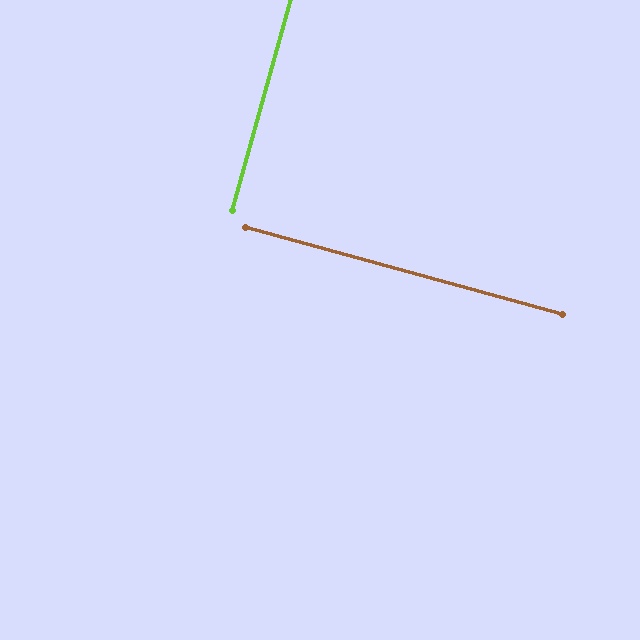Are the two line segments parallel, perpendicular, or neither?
Perpendicular — they meet at approximately 90°.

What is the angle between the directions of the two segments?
Approximately 90 degrees.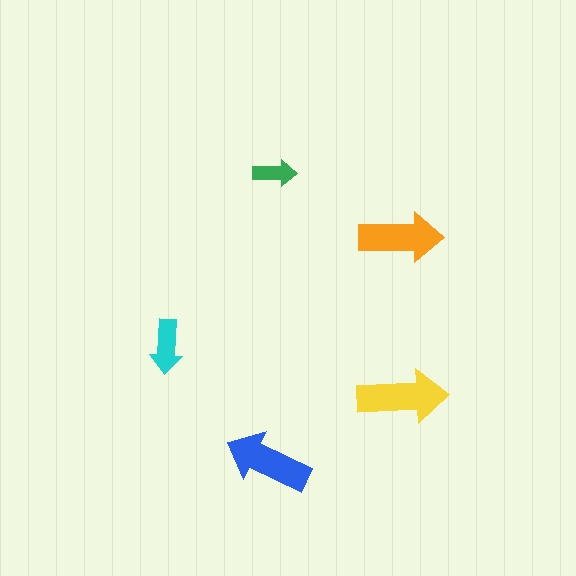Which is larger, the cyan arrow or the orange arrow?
The orange one.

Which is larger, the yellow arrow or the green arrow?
The yellow one.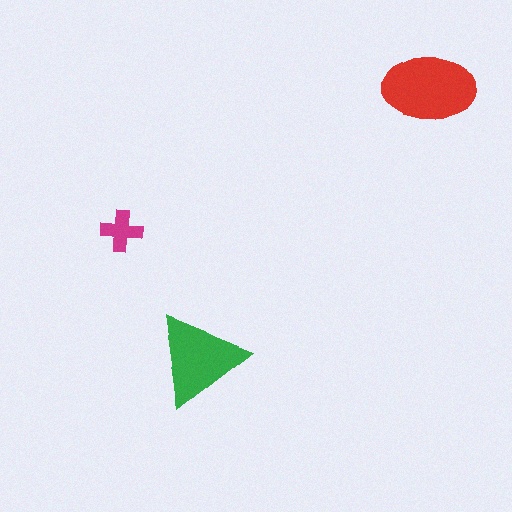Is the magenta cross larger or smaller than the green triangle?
Smaller.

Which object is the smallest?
The magenta cross.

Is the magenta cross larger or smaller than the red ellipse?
Smaller.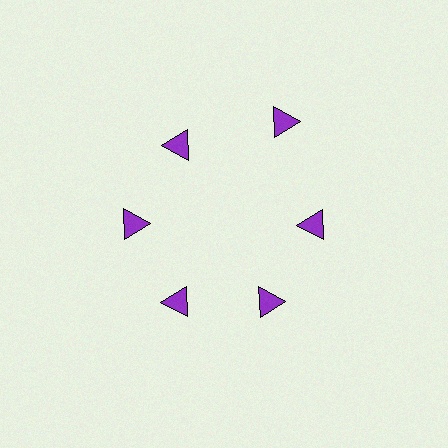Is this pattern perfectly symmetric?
No. The 6 purple triangles are arranged in a ring, but one element near the 1 o'clock position is pushed outward from the center, breaking the 6-fold rotational symmetry.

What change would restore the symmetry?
The symmetry would be restored by moving it inward, back onto the ring so that all 6 triangles sit at equal angles and equal distance from the center.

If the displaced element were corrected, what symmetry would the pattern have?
It would have 6-fold rotational symmetry — the pattern would map onto itself every 60 degrees.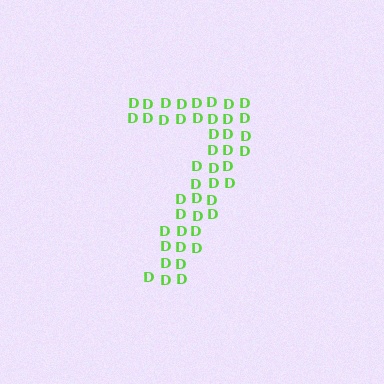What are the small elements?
The small elements are letter D's.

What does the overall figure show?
The overall figure shows the digit 7.